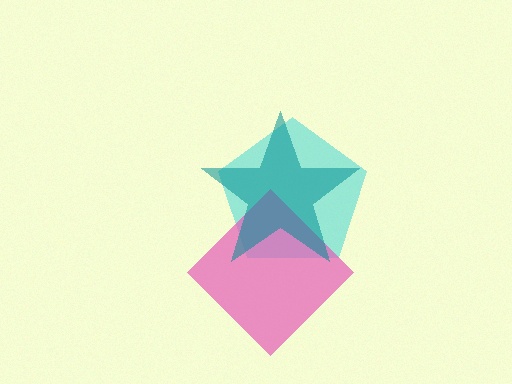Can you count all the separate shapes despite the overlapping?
Yes, there are 3 separate shapes.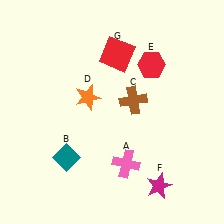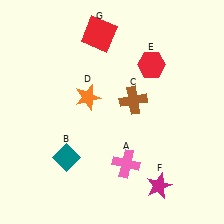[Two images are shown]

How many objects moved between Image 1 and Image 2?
1 object moved between the two images.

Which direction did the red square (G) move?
The red square (G) moved up.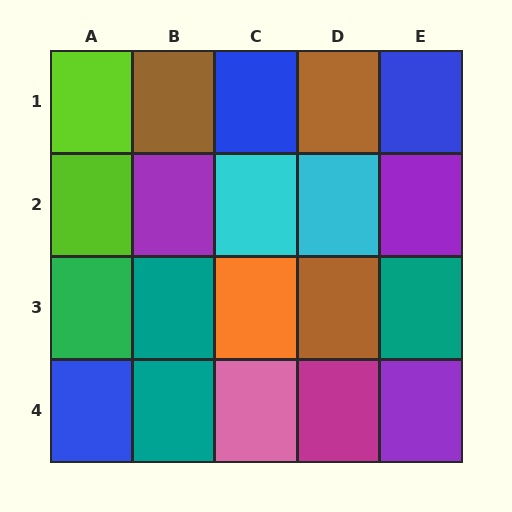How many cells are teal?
3 cells are teal.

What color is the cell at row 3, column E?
Teal.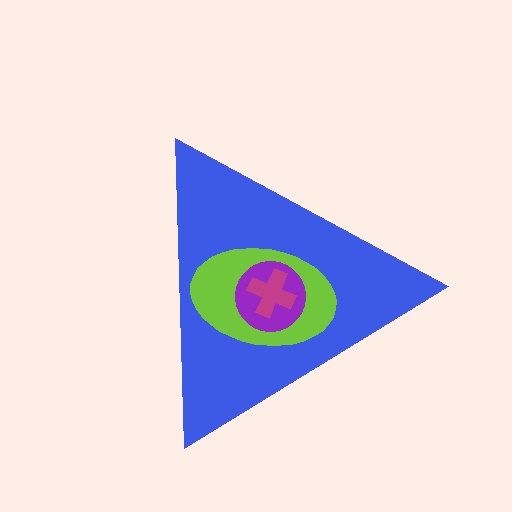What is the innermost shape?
The magenta cross.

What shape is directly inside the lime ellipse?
The purple circle.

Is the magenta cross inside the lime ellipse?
Yes.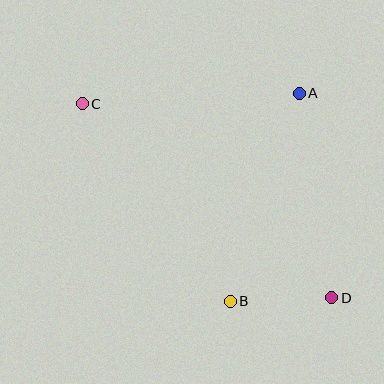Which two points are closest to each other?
Points B and D are closest to each other.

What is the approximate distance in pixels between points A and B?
The distance between A and B is approximately 219 pixels.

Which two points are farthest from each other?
Points C and D are farthest from each other.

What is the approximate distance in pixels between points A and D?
The distance between A and D is approximately 207 pixels.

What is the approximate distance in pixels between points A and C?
The distance between A and C is approximately 217 pixels.